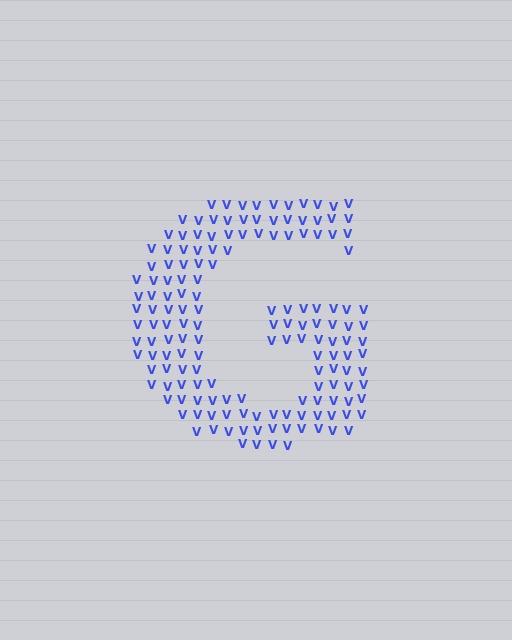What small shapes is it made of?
It is made of small letter V's.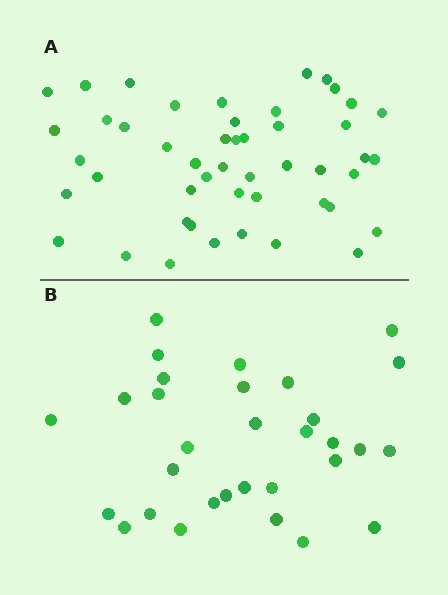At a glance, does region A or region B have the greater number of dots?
Region A (the top region) has more dots.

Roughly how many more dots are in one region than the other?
Region A has approximately 15 more dots than region B.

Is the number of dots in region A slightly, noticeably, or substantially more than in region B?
Region A has substantially more. The ratio is roughly 1.5 to 1.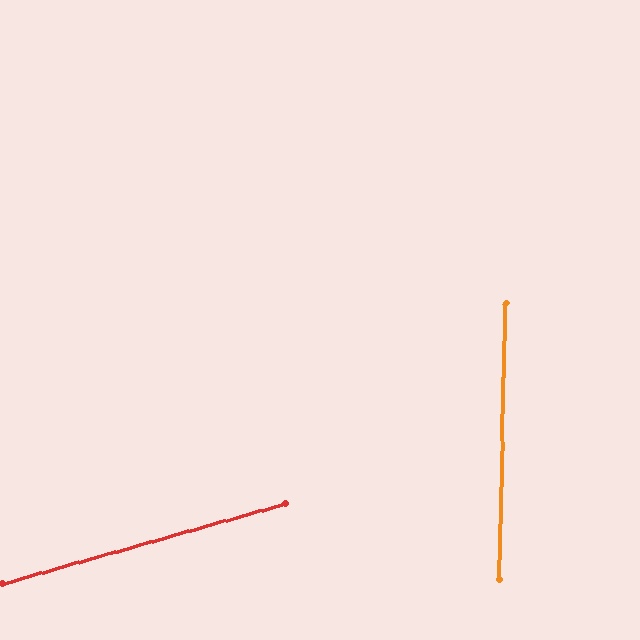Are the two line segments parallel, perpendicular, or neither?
Neither parallel nor perpendicular — they differ by about 73°.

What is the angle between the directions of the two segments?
Approximately 73 degrees.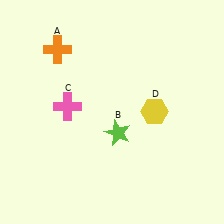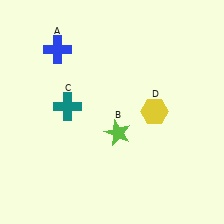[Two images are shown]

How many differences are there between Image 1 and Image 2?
There are 2 differences between the two images.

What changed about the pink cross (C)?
In Image 1, C is pink. In Image 2, it changed to teal.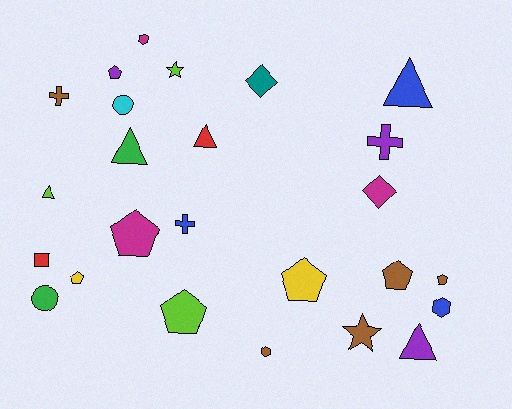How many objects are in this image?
There are 25 objects.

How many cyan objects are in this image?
There is 1 cyan object.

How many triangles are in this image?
There are 5 triangles.